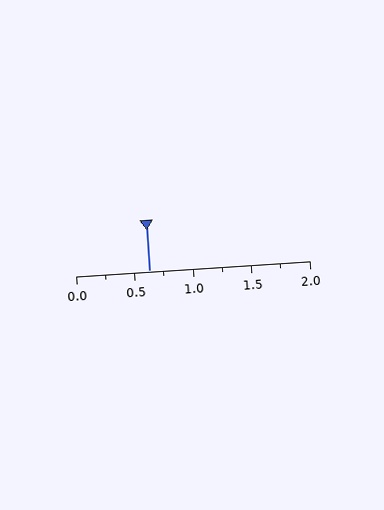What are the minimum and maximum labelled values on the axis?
The axis runs from 0.0 to 2.0.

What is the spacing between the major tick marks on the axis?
The major ticks are spaced 0.5 apart.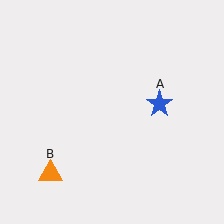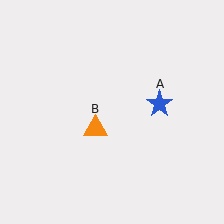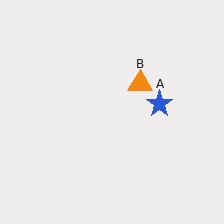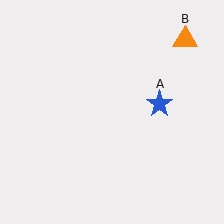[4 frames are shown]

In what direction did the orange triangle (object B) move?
The orange triangle (object B) moved up and to the right.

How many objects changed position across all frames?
1 object changed position: orange triangle (object B).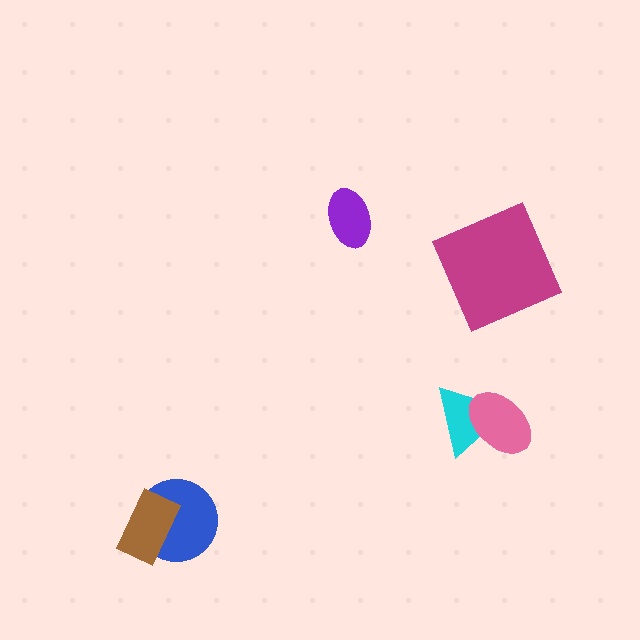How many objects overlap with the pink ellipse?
1 object overlaps with the pink ellipse.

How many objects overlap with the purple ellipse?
0 objects overlap with the purple ellipse.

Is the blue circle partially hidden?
Yes, it is partially covered by another shape.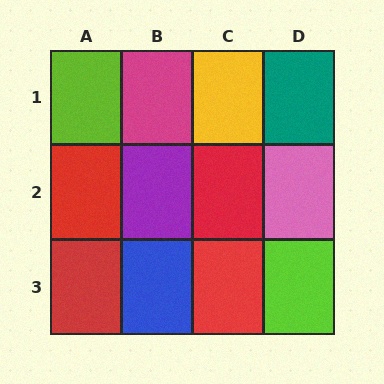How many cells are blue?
1 cell is blue.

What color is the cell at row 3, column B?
Blue.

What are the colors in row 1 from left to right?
Lime, magenta, yellow, teal.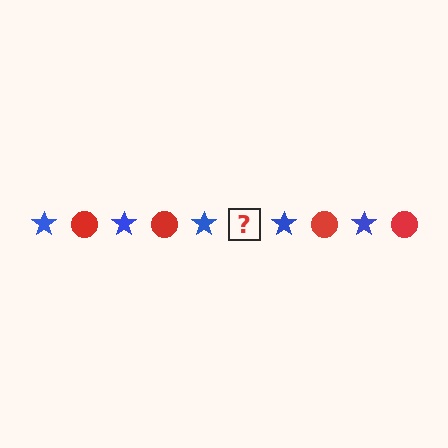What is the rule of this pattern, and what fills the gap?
The rule is that the pattern alternates between blue star and red circle. The gap should be filled with a red circle.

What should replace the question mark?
The question mark should be replaced with a red circle.